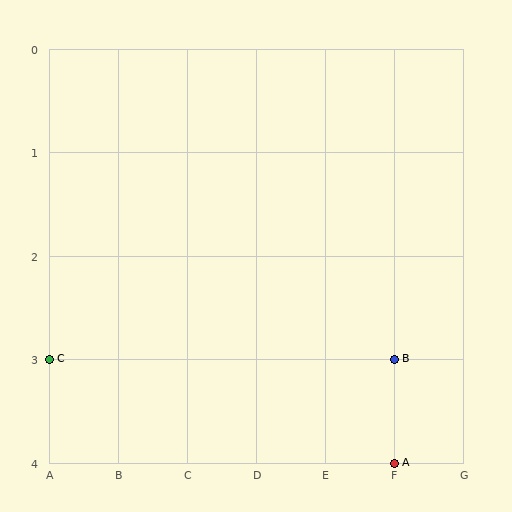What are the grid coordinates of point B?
Point B is at grid coordinates (F, 3).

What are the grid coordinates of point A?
Point A is at grid coordinates (F, 4).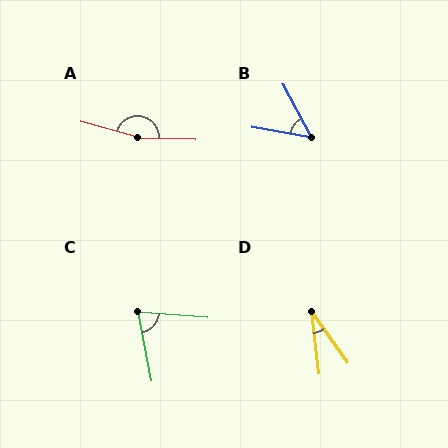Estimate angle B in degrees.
Approximately 51 degrees.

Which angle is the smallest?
D, at approximately 28 degrees.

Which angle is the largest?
A, at approximately 166 degrees.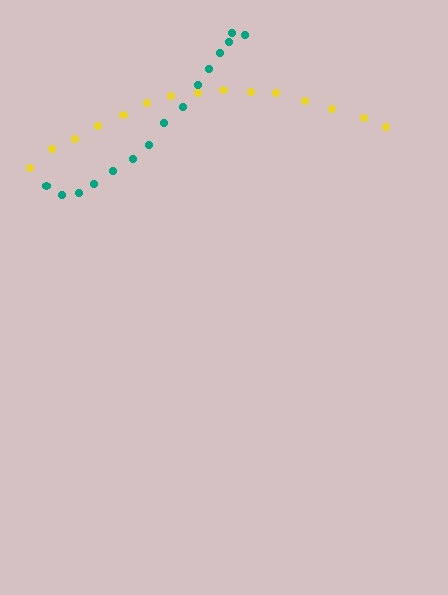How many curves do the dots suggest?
There are 2 distinct paths.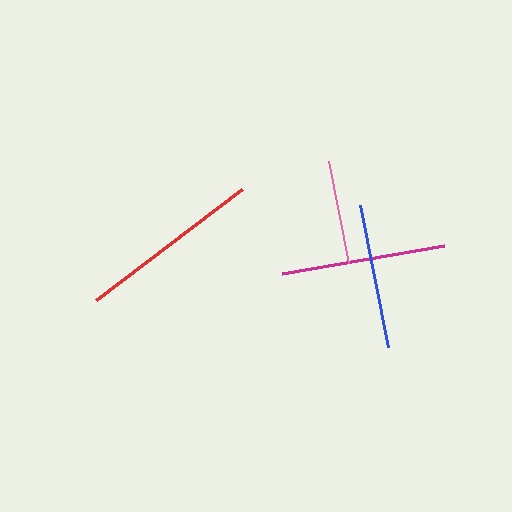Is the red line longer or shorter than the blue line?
The red line is longer than the blue line.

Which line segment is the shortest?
The pink line is the shortest at approximately 104 pixels.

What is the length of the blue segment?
The blue segment is approximately 145 pixels long.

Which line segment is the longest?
The red line is the longest at approximately 184 pixels.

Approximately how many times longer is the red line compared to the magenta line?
The red line is approximately 1.1 times the length of the magenta line.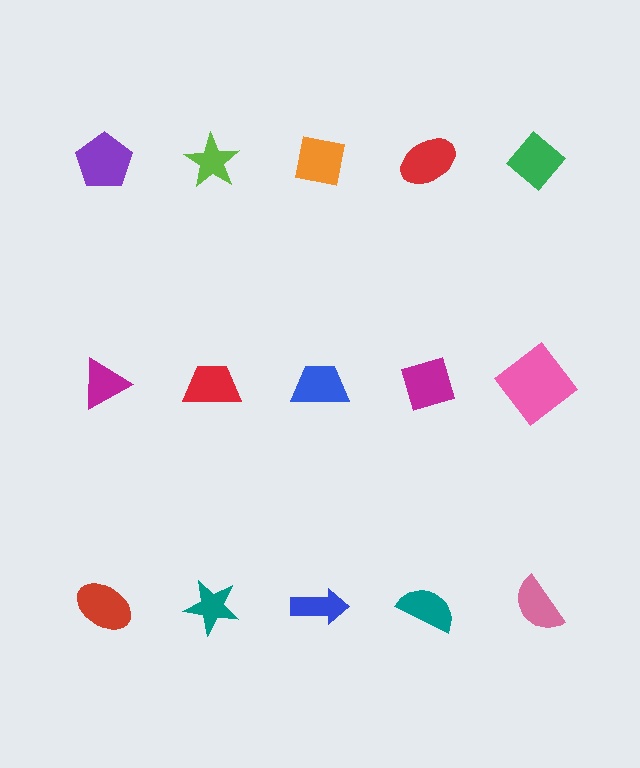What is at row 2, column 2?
A red trapezoid.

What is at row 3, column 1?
A red ellipse.